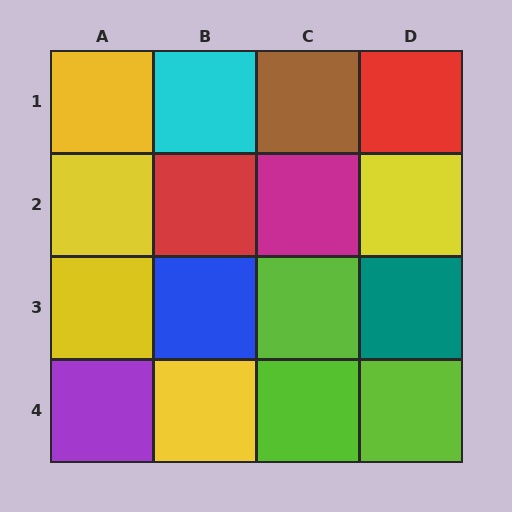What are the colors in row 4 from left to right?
Purple, yellow, lime, lime.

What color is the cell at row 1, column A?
Yellow.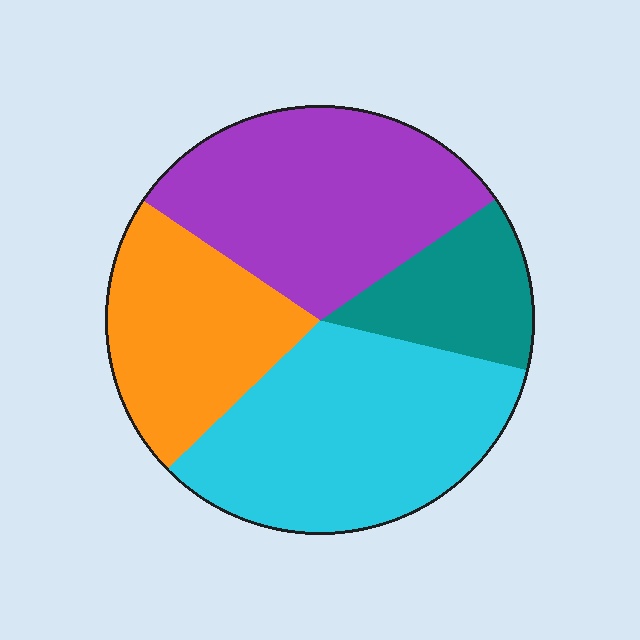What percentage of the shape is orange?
Orange covers roughly 20% of the shape.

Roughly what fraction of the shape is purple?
Purple takes up about one third (1/3) of the shape.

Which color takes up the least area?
Teal, at roughly 15%.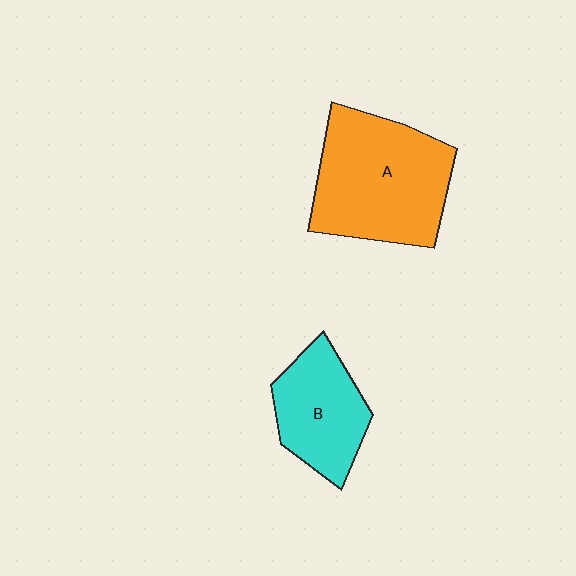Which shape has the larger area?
Shape A (orange).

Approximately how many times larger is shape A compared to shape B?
Approximately 1.6 times.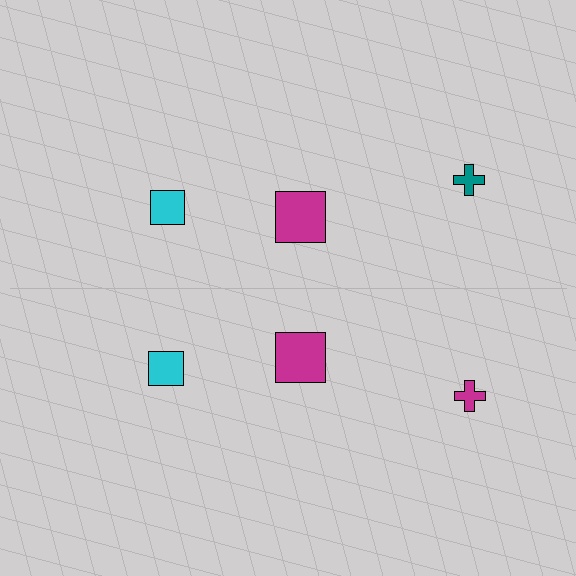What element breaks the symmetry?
The magenta cross on the bottom side breaks the symmetry — its mirror counterpart is teal.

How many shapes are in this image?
There are 6 shapes in this image.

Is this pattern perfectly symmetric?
No, the pattern is not perfectly symmetric. The magenta cross on the bottom side breaks the symmetry — its mirror counterpart is teal.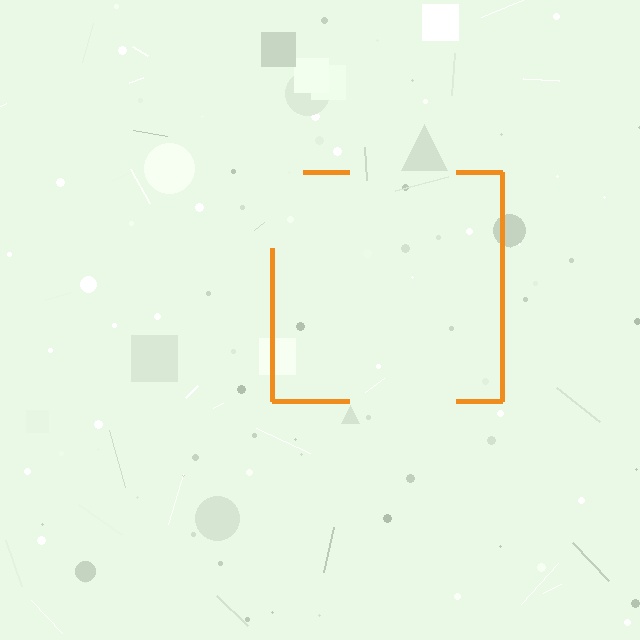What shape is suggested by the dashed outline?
The dashed outline suggests a square.